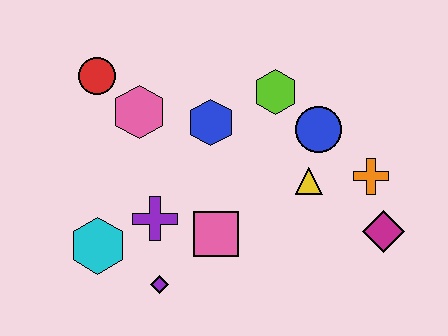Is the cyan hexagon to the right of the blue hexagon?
No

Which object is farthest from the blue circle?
The cyan hexagon is farthest from the blue circle.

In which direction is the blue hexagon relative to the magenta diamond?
The blue hexagon is to the left of the magenta diamond.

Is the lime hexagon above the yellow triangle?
Yes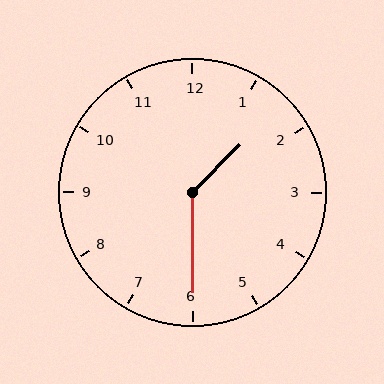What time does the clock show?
1:30.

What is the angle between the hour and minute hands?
Approximately 135 degrees.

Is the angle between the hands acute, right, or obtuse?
It is obtuse.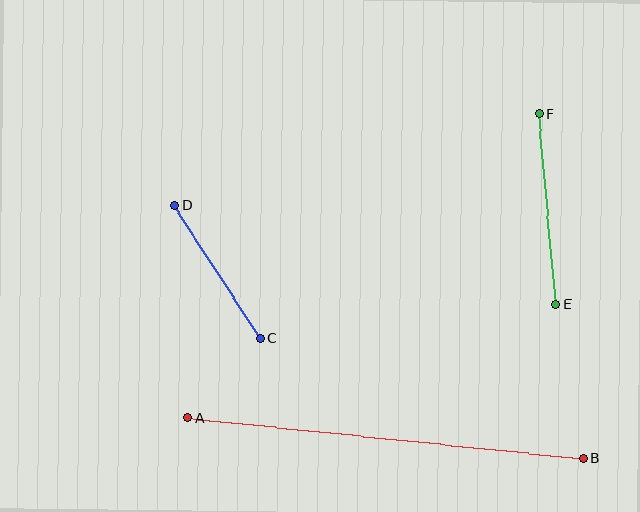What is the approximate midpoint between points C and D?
The midpoint is at approximately (217, 272) pixels.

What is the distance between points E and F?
The distance is approximately 191 pixels.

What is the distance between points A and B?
The distance is approximately 397 pixels.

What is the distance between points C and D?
The distance is approximately 158 pixels.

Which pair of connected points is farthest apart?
Points A and B are farthest apart.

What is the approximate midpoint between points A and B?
The midpoint is at approximately (385, 438) pixels.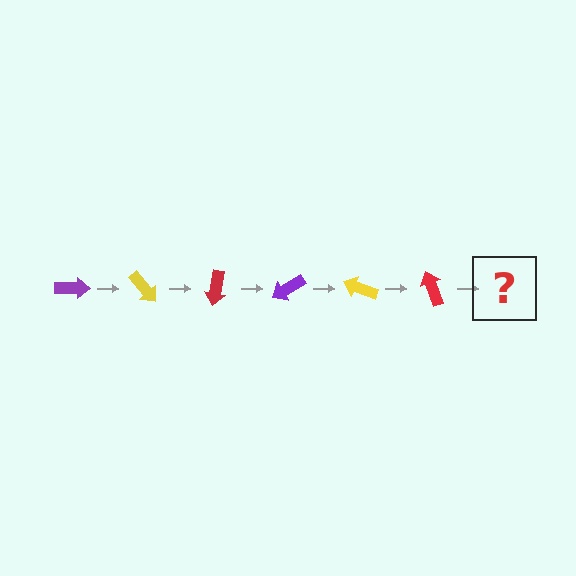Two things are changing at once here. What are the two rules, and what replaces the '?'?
The two rules are that it rotates 50 degrees each step and the color cycles through purple, yellow, and red. The '?' should be a purple arrow, rotated 300 degrees from the start.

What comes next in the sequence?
The next element should be a purple arrow, rotated 300 degrees from the start.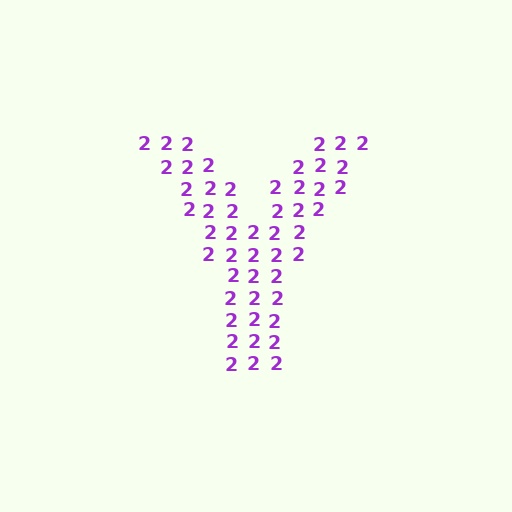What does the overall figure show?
The overall figure shows the letter Y.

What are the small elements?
The small elements are digit 2's.